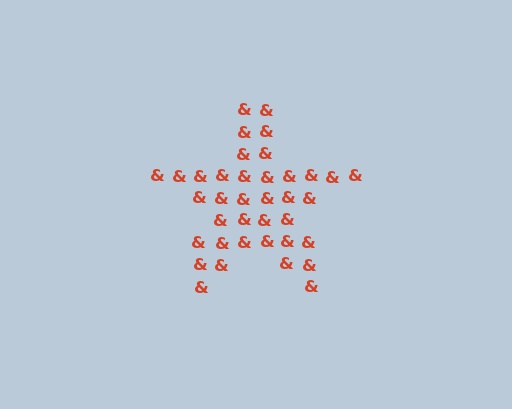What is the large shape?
The large shape is a star.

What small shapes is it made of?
It is made of small ampersands.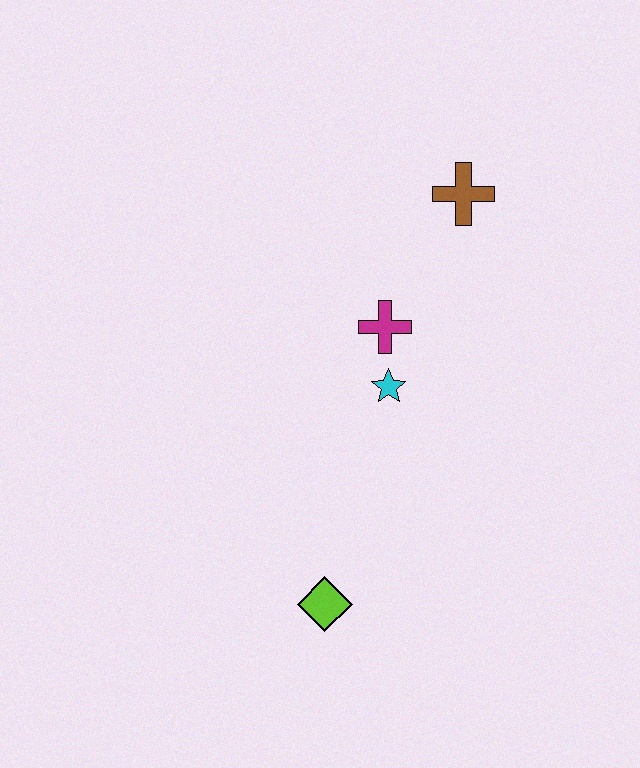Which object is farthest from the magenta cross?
The lime diamond is farthest from the magenta cross.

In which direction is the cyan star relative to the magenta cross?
The cyan star is below the magenta cross.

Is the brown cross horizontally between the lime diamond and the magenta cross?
No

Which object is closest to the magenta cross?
The cyan star is closest to the magenta cross.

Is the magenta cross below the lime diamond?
No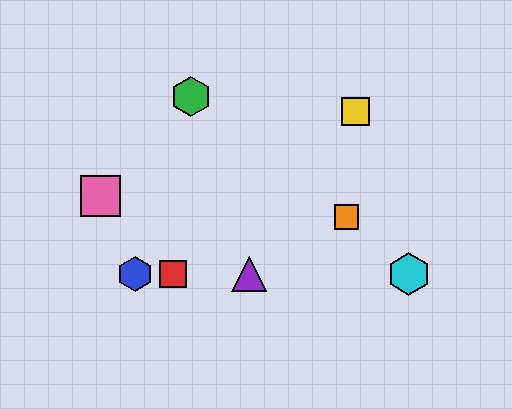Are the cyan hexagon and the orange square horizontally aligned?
No, the cyan hexagon is at y≈274 and the orange square is at y≈217.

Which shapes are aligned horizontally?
The red square, the blue hexagon, the purple triangle, the cyan hexagon are aligned horizontally.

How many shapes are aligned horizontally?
4 shapes (the red square, the blue hexagon, the purple triangle, the cyan hexagon) are aligned horizontally.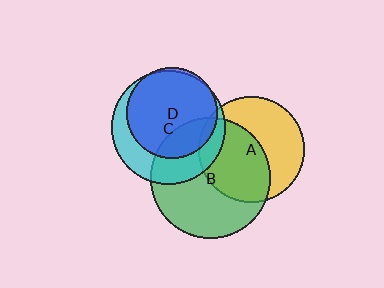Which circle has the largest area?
Circle B (green).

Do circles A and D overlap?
Yes.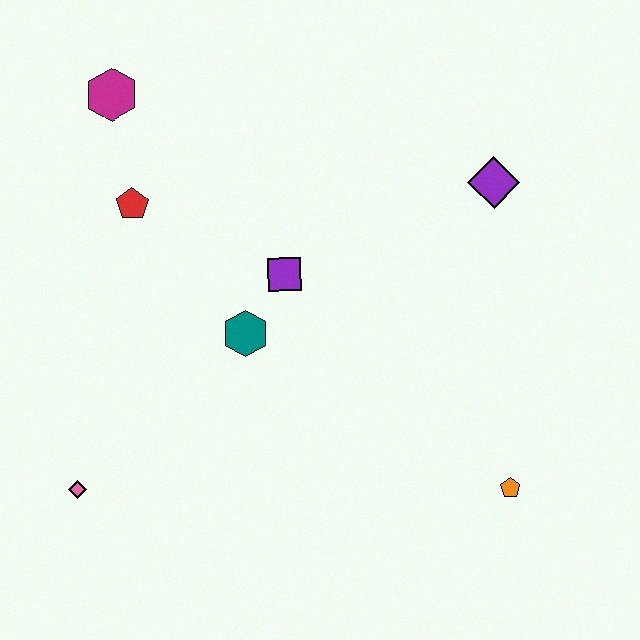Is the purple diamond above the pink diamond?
Yes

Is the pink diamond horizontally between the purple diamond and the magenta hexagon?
No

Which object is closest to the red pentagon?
The magenta hexagon is closest to the red pentagon.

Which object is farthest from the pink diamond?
The purple diamond is farthest from the pink diamond.